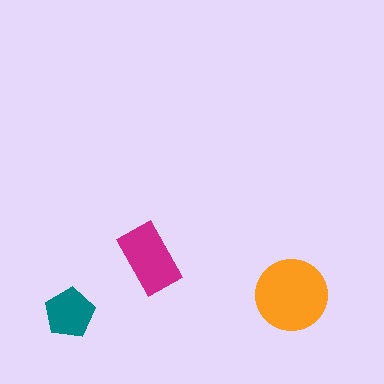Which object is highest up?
The magenta rectangle is topmost.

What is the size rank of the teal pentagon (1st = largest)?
3rd.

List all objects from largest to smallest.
The orange circle, the magenta rectangle, the teal pentagon.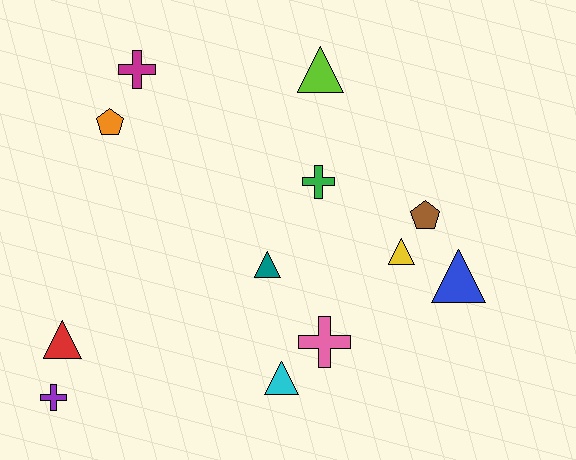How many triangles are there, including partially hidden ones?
There are 6 triangles.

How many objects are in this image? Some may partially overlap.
There are 12 objects.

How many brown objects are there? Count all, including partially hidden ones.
There is 1 brown object.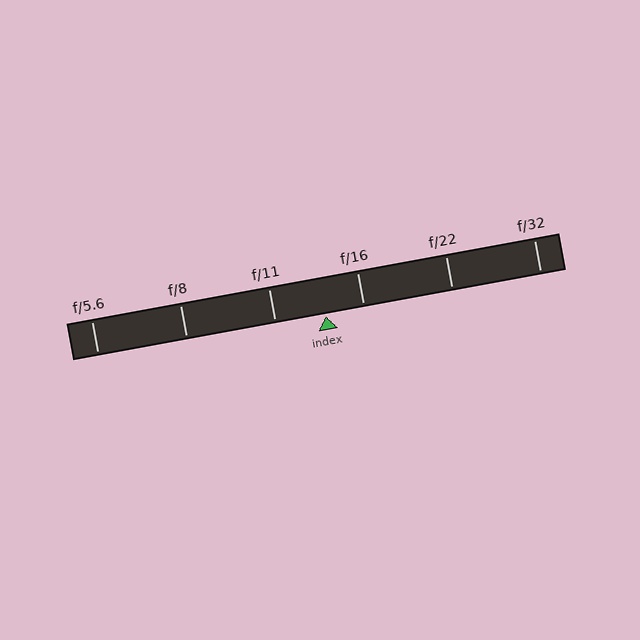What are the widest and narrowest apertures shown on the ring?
The widest aperture shown is f/5.6 and the narrowest is f/32.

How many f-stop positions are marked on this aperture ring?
There are 6 f-stop positions marked.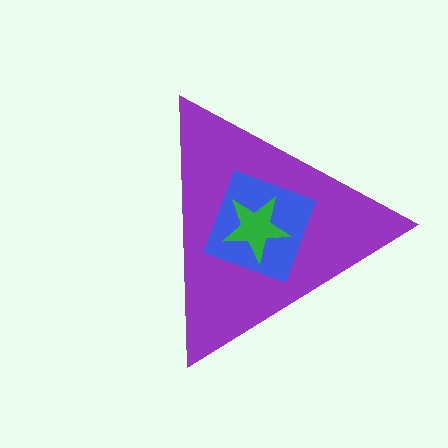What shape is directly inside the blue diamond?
The green star.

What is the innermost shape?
The green star.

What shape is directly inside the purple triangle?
The blue diamond.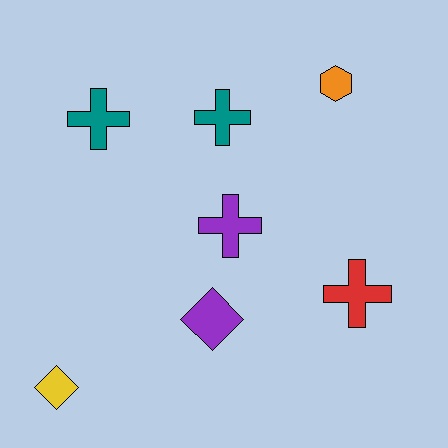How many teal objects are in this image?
There are 2 teal objects.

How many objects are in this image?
There are 7 objects.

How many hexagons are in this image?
There is 1 hexagon.